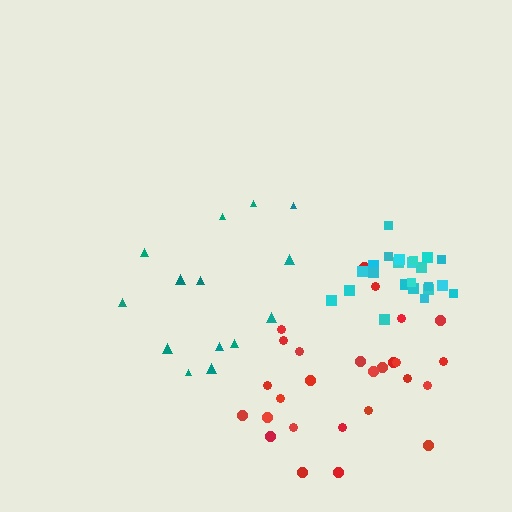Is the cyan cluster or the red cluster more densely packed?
Cyan.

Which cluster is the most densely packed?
Cyan.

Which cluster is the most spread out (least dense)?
Teal.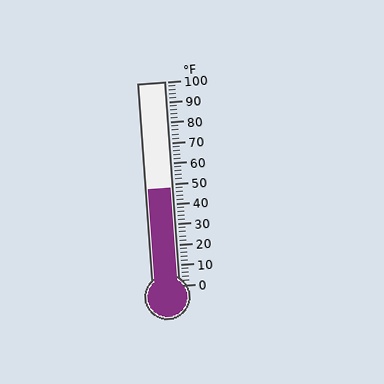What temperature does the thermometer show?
The thermometer shows approximately 48°F.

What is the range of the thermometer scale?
The thermometer scale ranges from 0°F to 100°F.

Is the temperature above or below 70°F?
The temperature is below 70°F.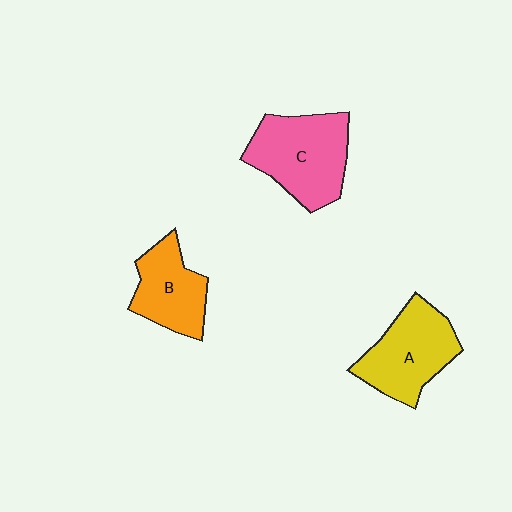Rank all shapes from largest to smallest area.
From largest to smallest: C (pink), A (yellow), B (orange).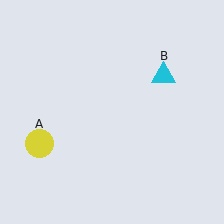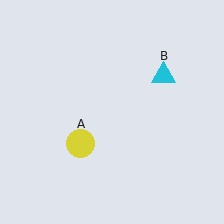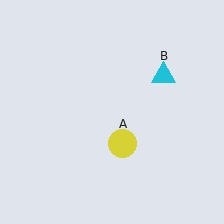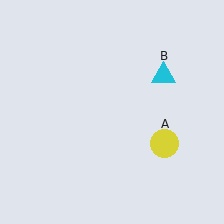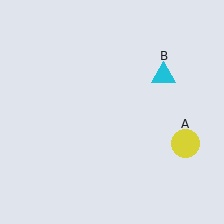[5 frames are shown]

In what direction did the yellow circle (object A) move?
The yellow circle (object A) moved right.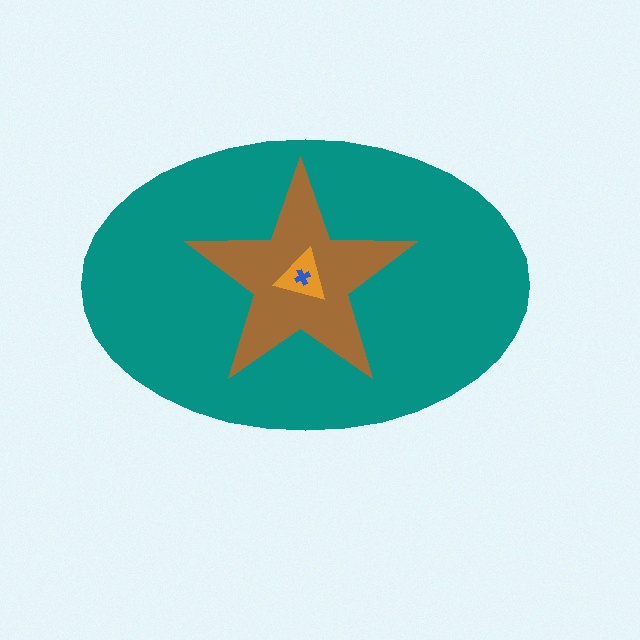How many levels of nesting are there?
4.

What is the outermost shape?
The teal ellipse.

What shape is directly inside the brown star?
The orange triangle.